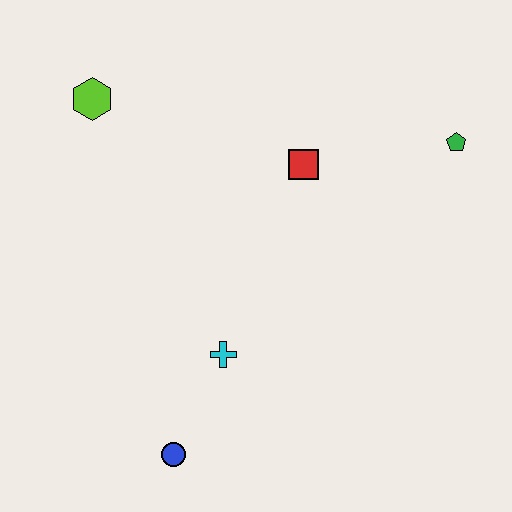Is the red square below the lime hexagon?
Yes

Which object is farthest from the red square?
The blue circle is farthest from the red square.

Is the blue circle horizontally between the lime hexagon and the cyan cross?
Yes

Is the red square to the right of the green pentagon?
No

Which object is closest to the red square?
The green pentagon is closest to the red square.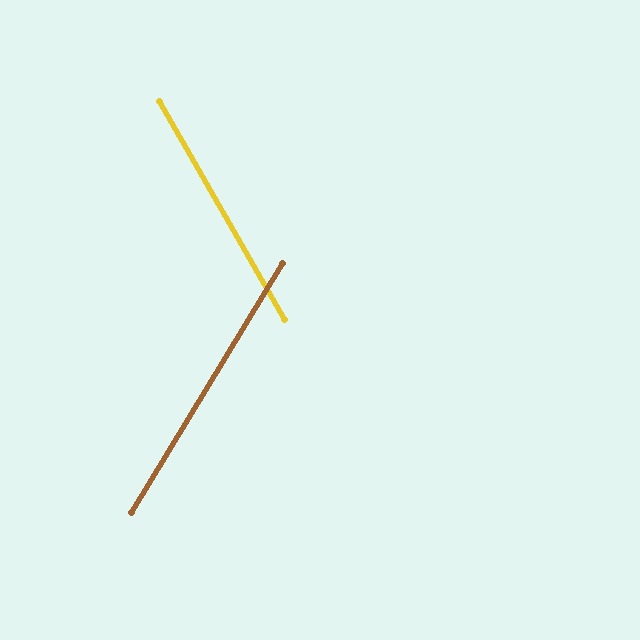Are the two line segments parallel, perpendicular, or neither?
Neither parallel nor perpendicular — they differ by about 61°.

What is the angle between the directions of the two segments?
Approximately 61 degrees.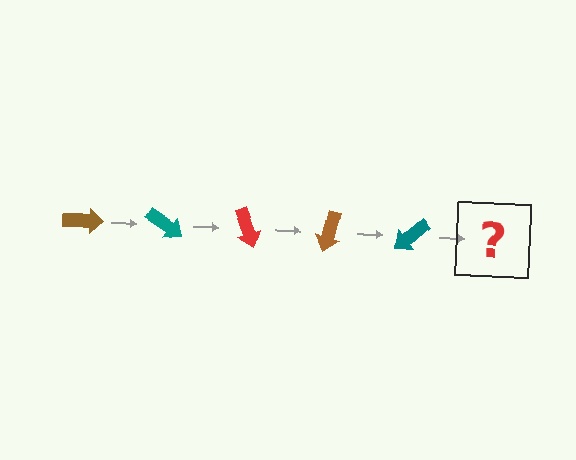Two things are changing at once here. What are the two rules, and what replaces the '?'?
The two rules are that it rotates 35 degrees each step and the color cycles through brown, teal, and red. The '?' should be a red arrow, rotated 175 degrees from the start.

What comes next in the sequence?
The next element should be a red arrow, rotated 175 degrees from the start.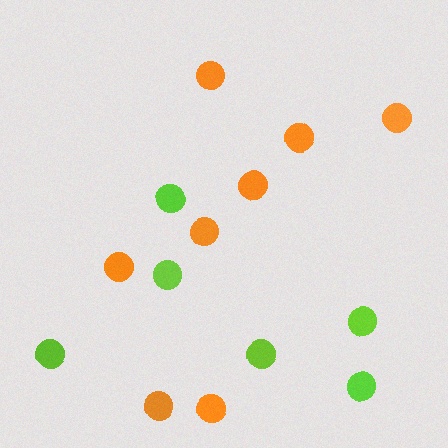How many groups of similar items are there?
There are 2 groups: one group of orange circles (8) and one group of lime circles (6).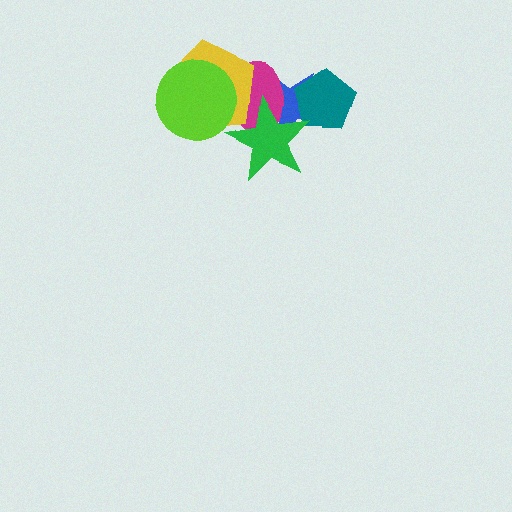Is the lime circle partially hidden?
No, no other shape covers it.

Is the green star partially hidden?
Yes, it is partially covered by another shape.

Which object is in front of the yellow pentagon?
The lime circle is in front of the yellow pentagon.